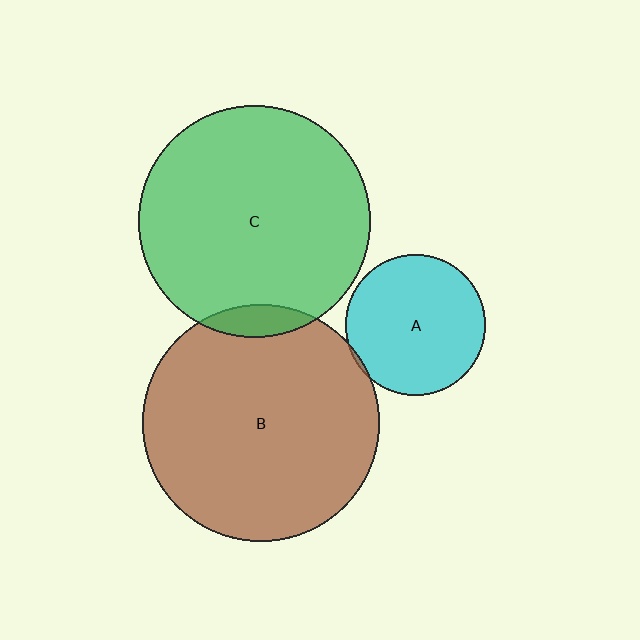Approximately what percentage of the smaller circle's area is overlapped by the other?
Approximately 5%.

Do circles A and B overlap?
Yes.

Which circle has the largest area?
Circle B (brown).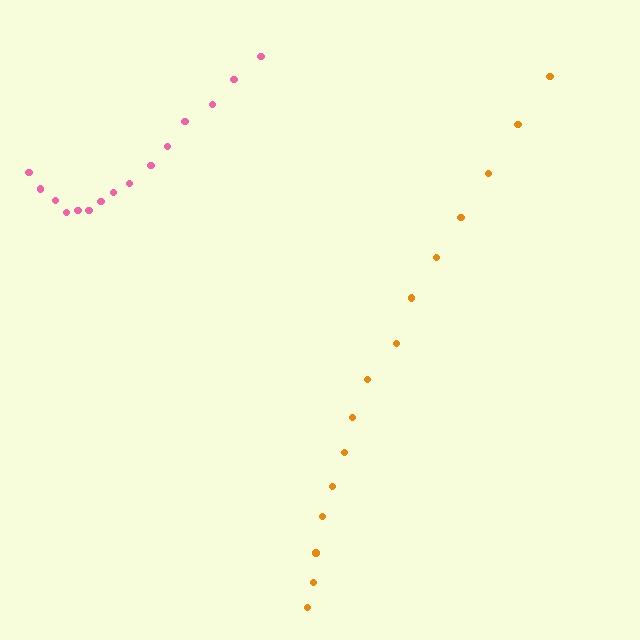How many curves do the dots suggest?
There are 2 distinct paths.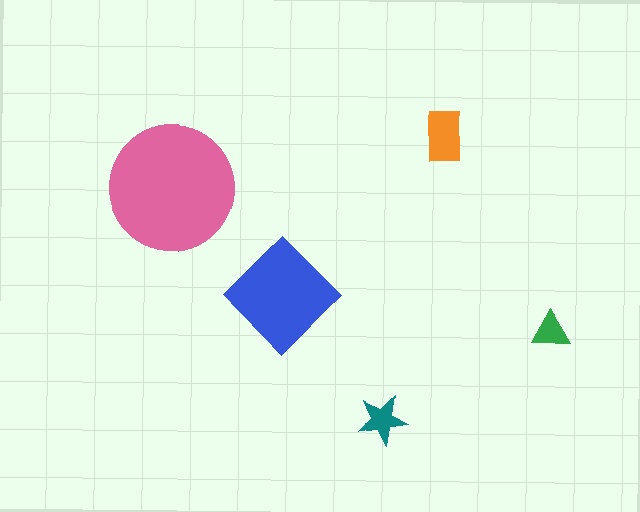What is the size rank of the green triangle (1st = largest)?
5th.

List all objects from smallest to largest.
The green triangle, the teal star, the orange rectangle, the blue diamond, the pink circle.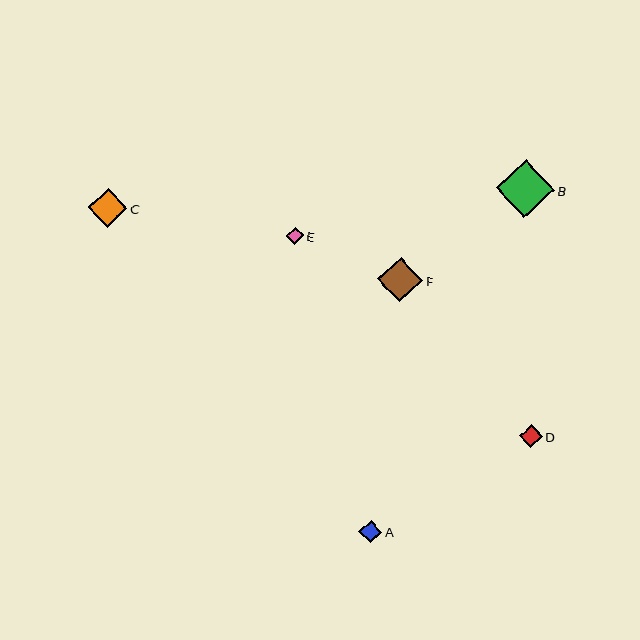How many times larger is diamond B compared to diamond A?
Diamond B is approximately 2.6 times the size of diamond A.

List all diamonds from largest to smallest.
From largest to smallest: B, F, C, D, A, E.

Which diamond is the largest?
Diamond B is the largest with a size of approximately 58 pixels.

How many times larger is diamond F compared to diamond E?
Diamond F is approximately 2.5 times the size of diamond E.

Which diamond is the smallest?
Diamond E is the smallest with a size of approximately 18 pixels.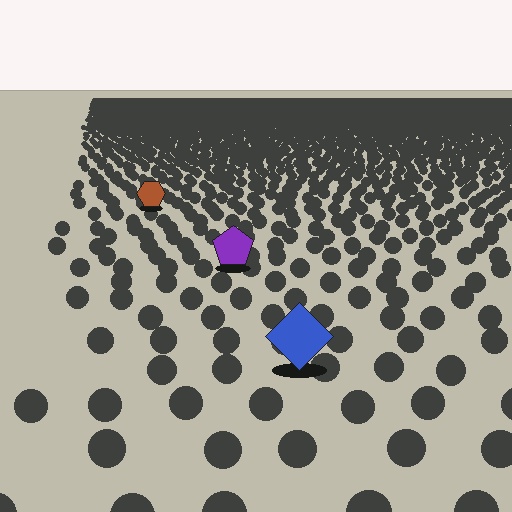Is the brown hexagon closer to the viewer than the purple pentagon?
No. The purple pentagon is closer — you can tell from the texture gradient: the ground texture is coarser near it.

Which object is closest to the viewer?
The blue diamond is closest. The texture marks near it are larger and more spread out.